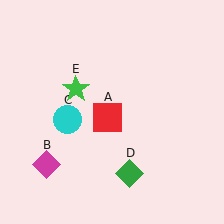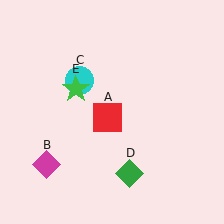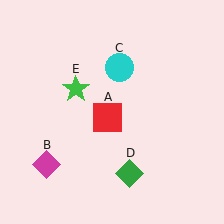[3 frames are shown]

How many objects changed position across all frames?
1 object changed position: cyan circle (object C).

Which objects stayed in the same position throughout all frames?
Red square (object A) and magenta diamond (object B) and green diamond (object D) and green star (object E) remained stationary.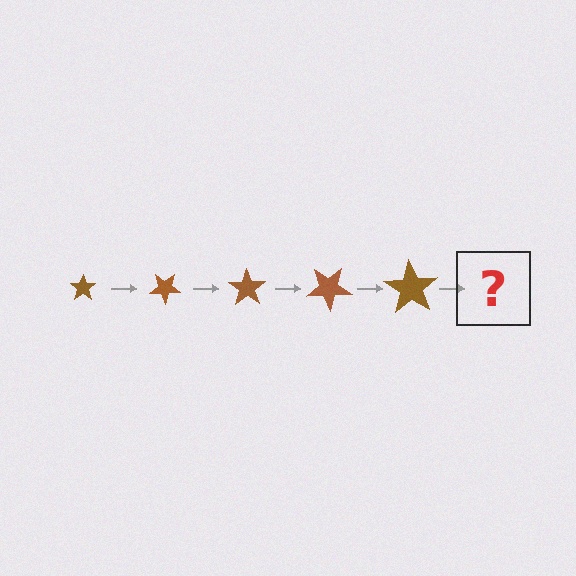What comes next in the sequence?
The next element should be a star, larger than the previous one and rotated 175 degrees from the start.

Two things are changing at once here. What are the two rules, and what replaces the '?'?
The two rules are that the star grows larger each step and it rotates 35 degrees each step. The '?' should be a star, larger than the previous one and rotated 175 degrees from the start.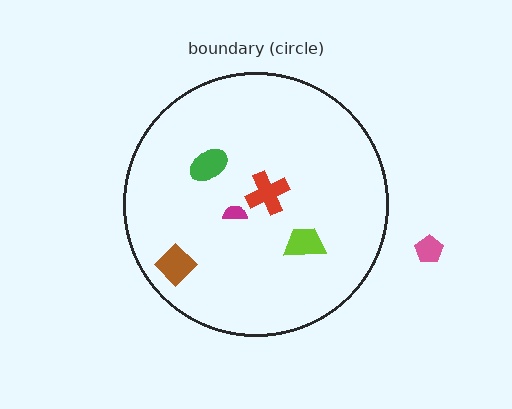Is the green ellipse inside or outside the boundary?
Inside.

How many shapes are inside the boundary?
5 inside, 1 outside.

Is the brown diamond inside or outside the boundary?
Inside.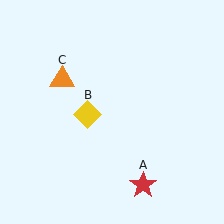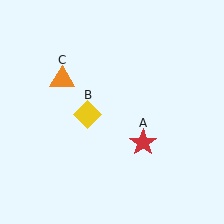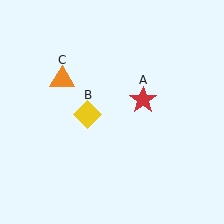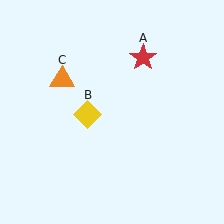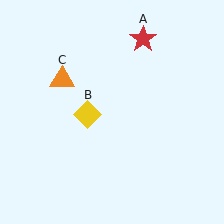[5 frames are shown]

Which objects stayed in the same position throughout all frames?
Yellow diamond (object B) and orange triangle (object C) remained stationary.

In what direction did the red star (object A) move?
The red star (object A) moved up.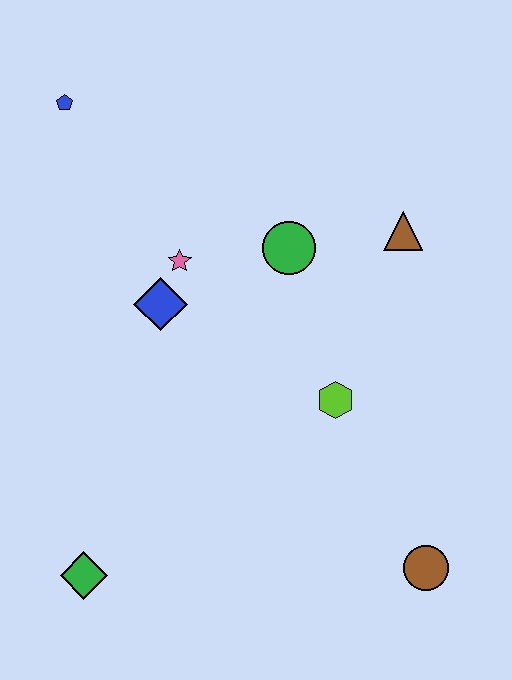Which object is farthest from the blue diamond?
The brown circle is farthest from the blue diamond.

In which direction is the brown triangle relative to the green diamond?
The brown triangle is above the green diamond.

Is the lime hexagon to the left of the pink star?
No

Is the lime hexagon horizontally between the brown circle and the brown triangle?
No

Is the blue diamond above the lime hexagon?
Yes